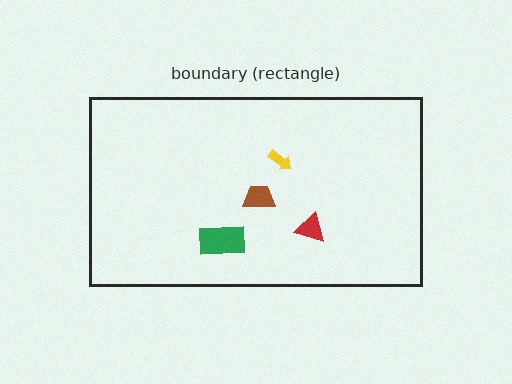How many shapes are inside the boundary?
4 inside, 0 outside.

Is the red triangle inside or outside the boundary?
Inside.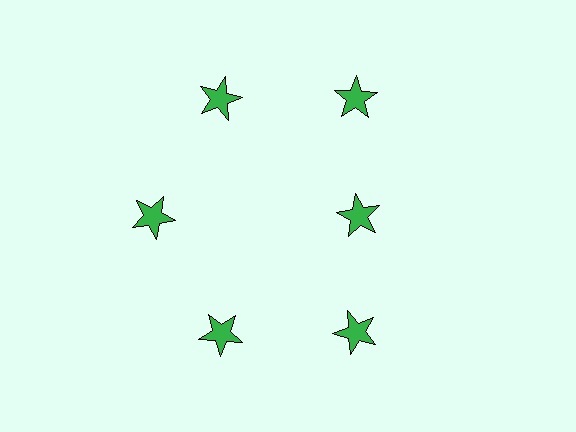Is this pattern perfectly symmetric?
No. The 6 green stars are arranged in a ring, but one element near the 3 o'clock position is pulled inward toward the center, breaking the 6-fold rotational symmetry.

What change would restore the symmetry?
The symmetry would be restored by moving it outward, back onto the ring so that all 6 stars sit at equal angles and equal distance from the center.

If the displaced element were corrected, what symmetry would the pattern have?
It would have 6-fold rotational symmetry — the pattern would map onto itself every 60 degrees.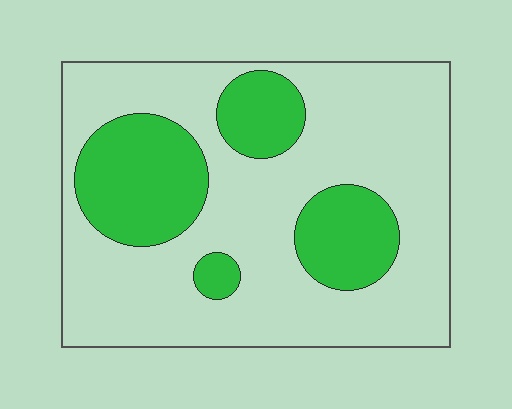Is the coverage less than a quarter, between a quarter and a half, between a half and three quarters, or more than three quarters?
Between a quarter and a half.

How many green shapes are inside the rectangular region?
4.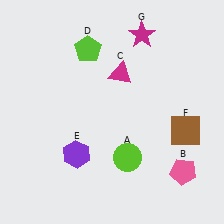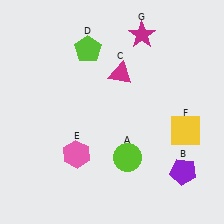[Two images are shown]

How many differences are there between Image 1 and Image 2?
There are 3 differences between the two images.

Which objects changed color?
B changed from pink to purple. E changed from purple to pink. F changed from brown to yellow.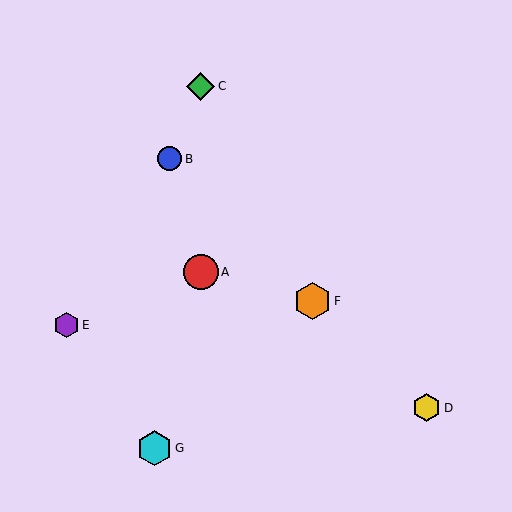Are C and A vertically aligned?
Yes, both are at x≈201.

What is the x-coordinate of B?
Object B is at x≈169.